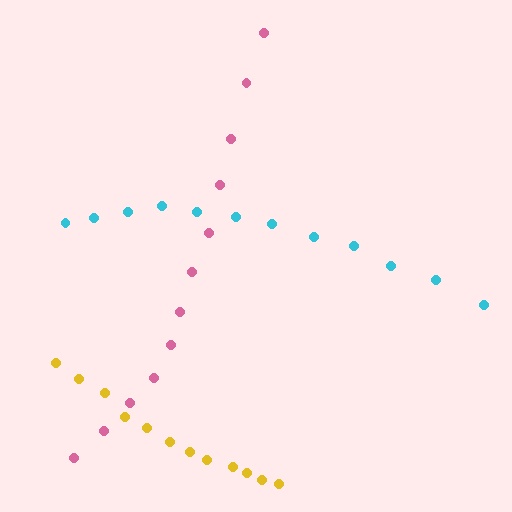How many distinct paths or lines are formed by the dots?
There are 3 distinct paths.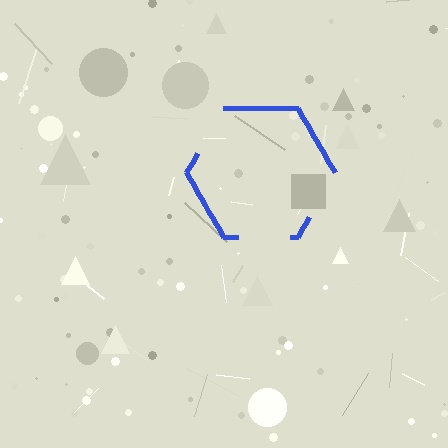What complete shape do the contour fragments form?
The contour fragments form a hexagon.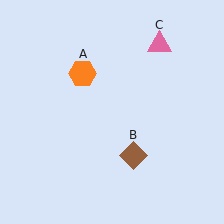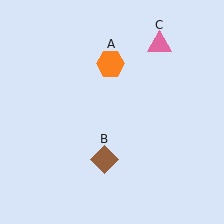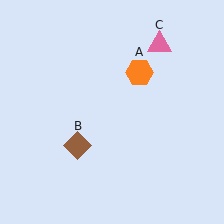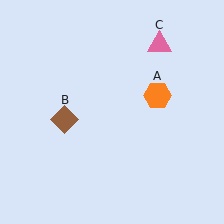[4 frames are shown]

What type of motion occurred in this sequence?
The orange hexagon (object A), brown diamond (object B) rotated clockwise around the center of the scene.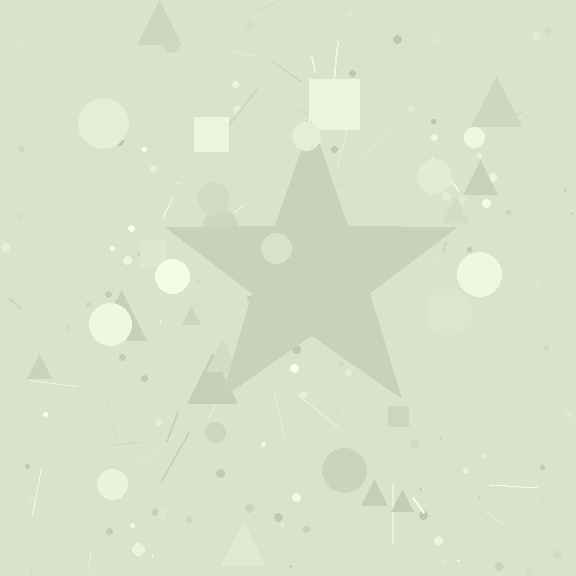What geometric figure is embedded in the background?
A star is embedded in the background.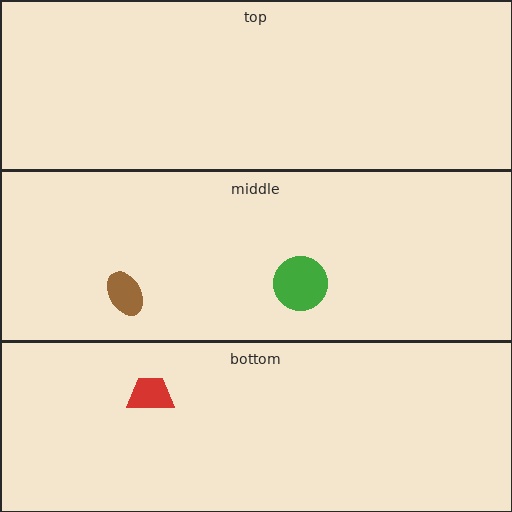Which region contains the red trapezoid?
The bottom region.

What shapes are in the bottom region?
The red trapezoid.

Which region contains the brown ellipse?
The middle region.